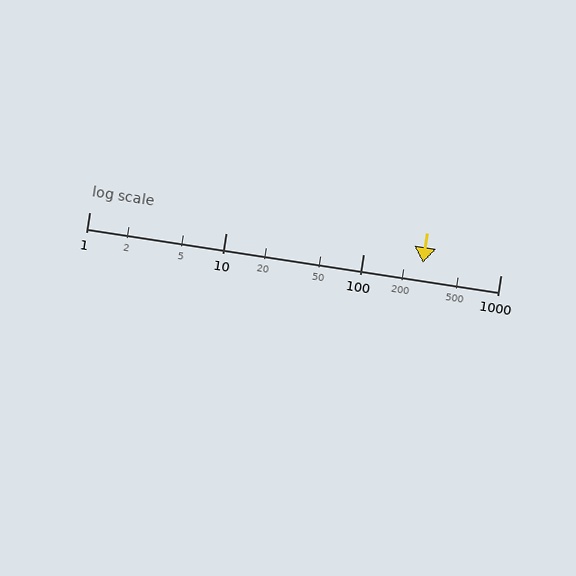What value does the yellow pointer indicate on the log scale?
The pointer indicates approximately 270.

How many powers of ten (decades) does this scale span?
The scale spans 3 decades, from 1 to 1000.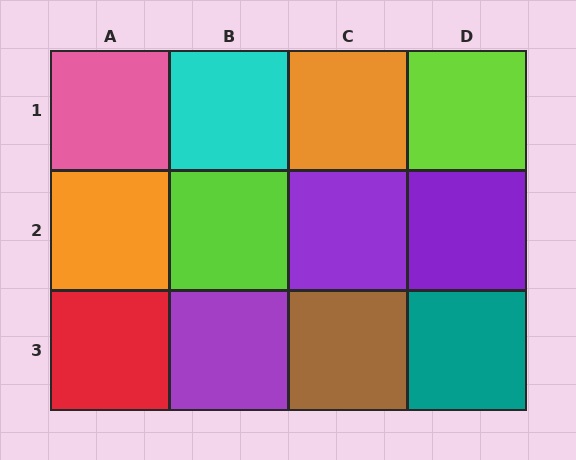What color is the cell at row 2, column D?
Purple.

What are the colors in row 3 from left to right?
Red, purple, brown, teal.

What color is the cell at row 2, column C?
Purple.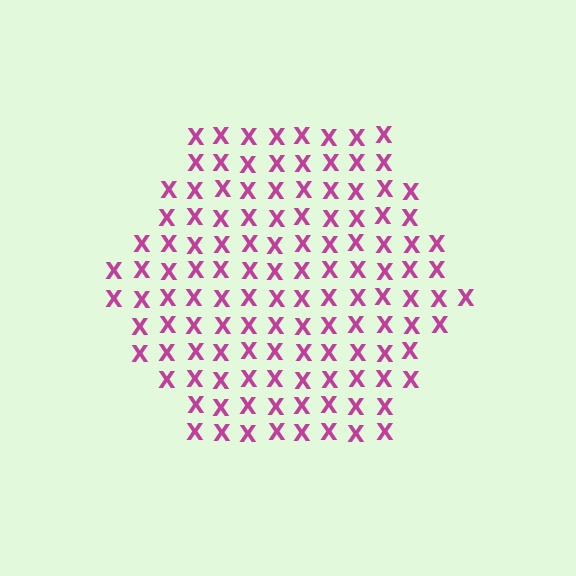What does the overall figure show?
The overall figure shows a hexagon.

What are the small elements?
The small elements are letter X's.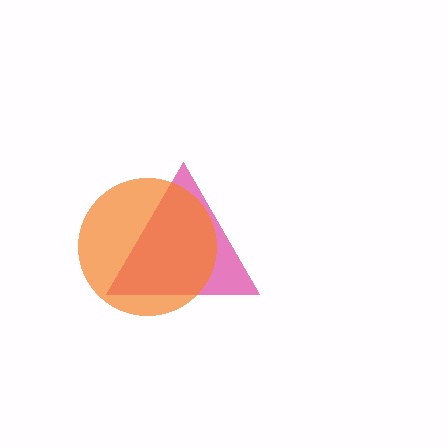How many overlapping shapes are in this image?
There are 2 overlapping shapes in the image.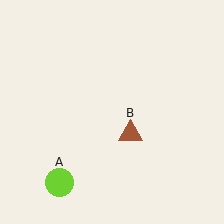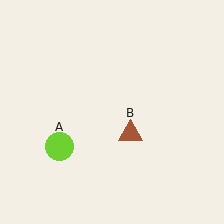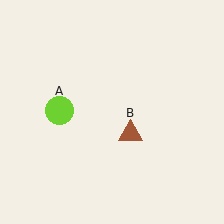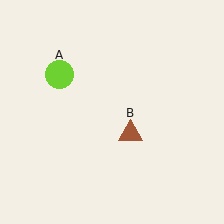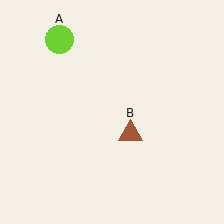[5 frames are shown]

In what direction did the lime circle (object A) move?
The lime circle (object A) moved up.